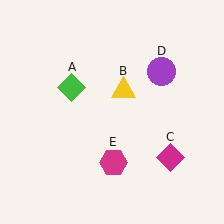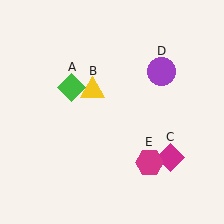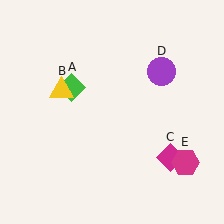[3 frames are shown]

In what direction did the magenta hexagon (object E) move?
The magenta hexagon (object E) moved right.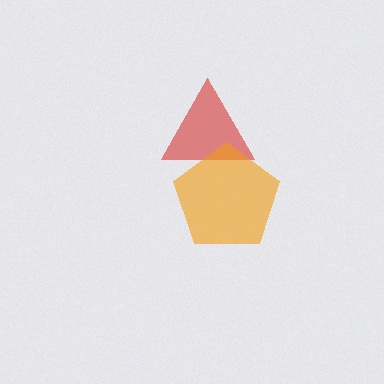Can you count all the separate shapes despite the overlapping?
Yes, there are 2 separate shapes.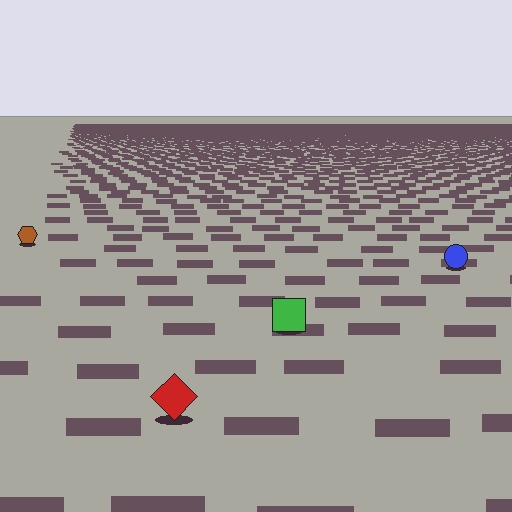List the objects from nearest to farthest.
From nearest to farthest: the red diamond, the green square, the blue circle, the brown hexagon.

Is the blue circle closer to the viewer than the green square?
No. The green square is closer — you can tell from the texture gradient: the ground texture is coarser near it.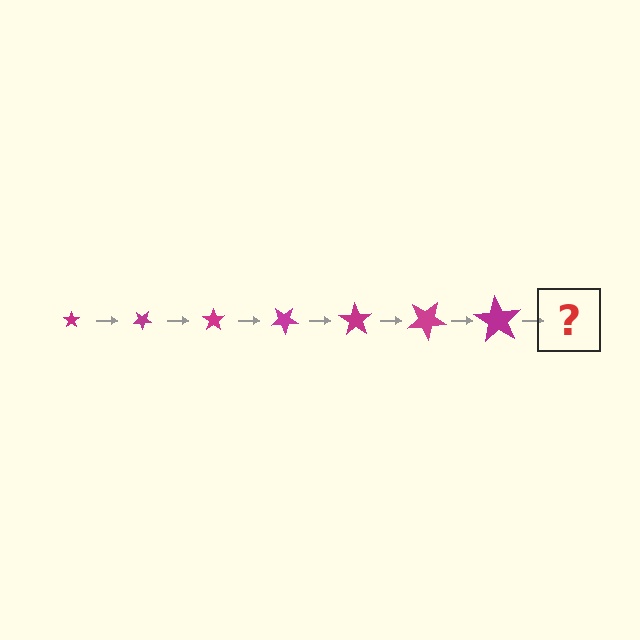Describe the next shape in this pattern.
It should be a star, larger than the previous one and rotated 245 degrees from the start.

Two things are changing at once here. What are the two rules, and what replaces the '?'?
The two rules are that the star grows larger each step and it rotates 35 degrees each step. The '?' should be a star, larger than the previous one and rotated 245 degrees from the start.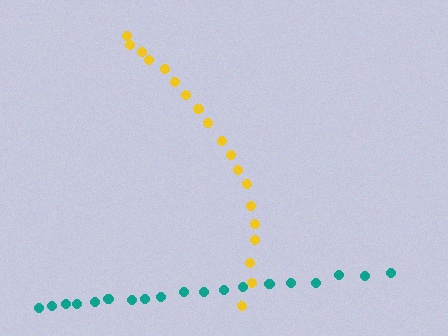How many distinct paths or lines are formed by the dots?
There are 2 distinct paths.